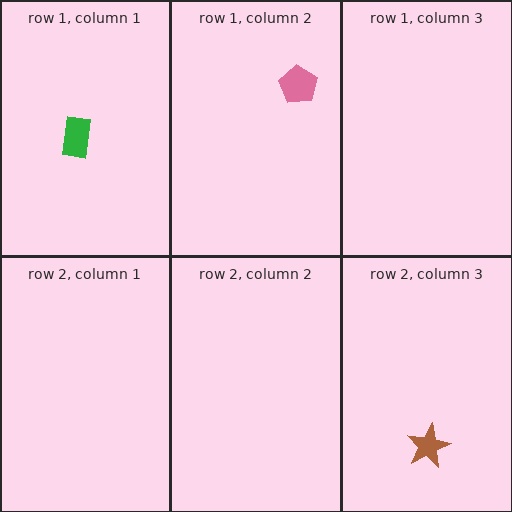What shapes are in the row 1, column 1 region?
The green rectangle.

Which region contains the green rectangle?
The row 1, column 1 region.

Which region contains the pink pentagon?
The row 1, column 2 region.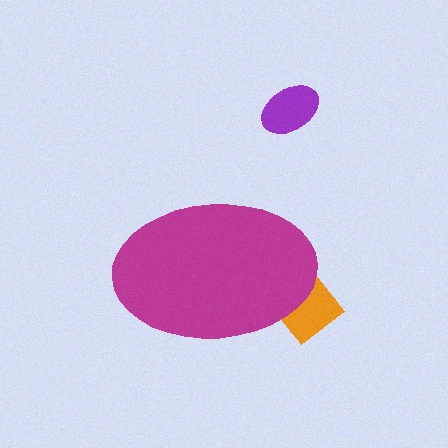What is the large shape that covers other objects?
A magenta ellipse.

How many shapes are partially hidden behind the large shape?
2 shapes are partially hidden.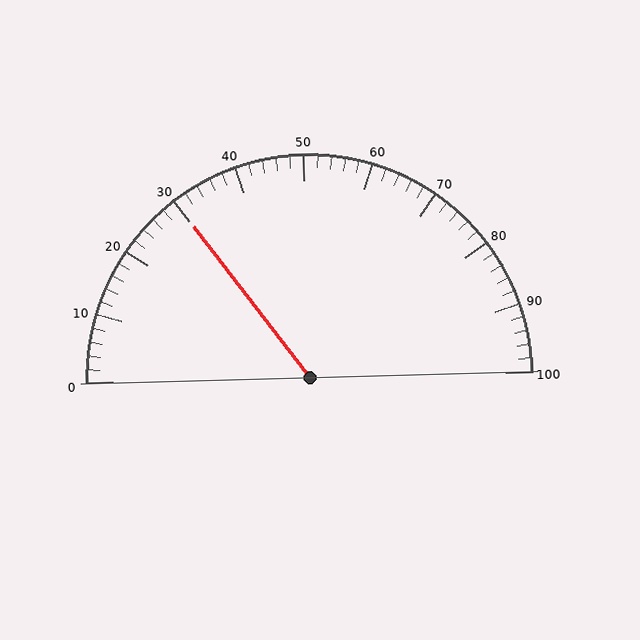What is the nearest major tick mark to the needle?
The nearest major tick mark is 30.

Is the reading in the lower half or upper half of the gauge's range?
The reading is in the lower half of the range (0 to 100).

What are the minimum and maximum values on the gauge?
The gauge ranges from 0 to 100.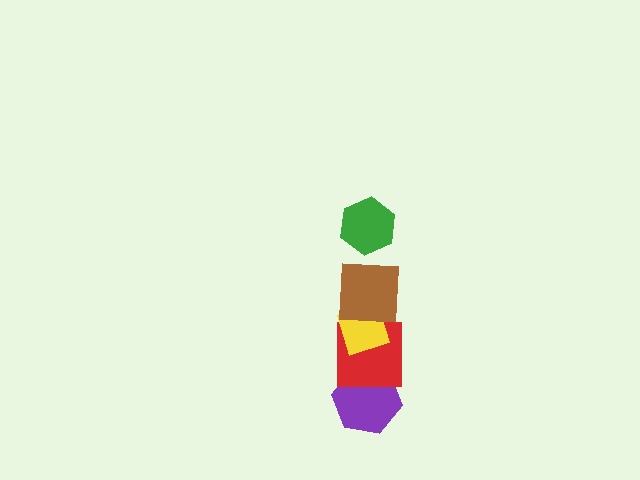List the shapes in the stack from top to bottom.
From top to bottom: the green hexagon, the brown square, the yellow diamond, the red square, the purple hexagon.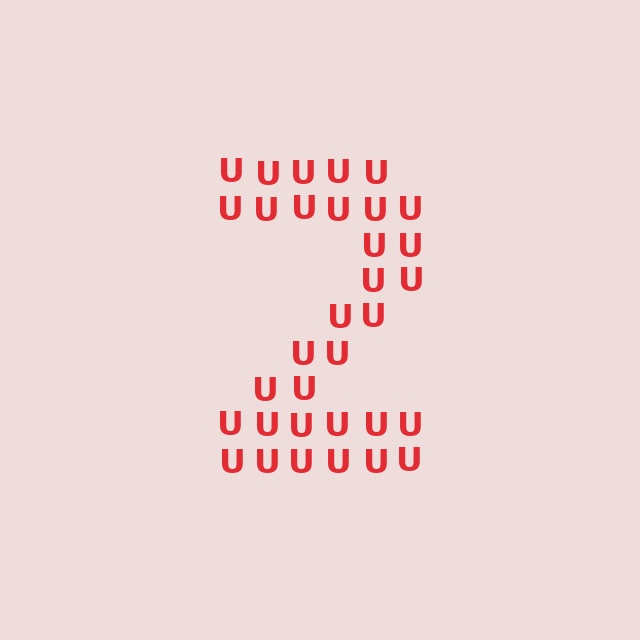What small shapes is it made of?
It is made of small letter U's.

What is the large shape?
The large shape is the digit 2.